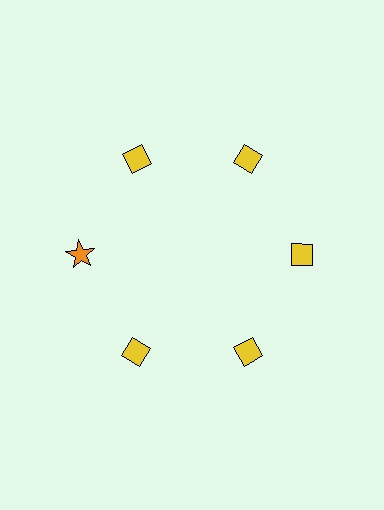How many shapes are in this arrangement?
There are 6 shapes arranged in a ring pattern.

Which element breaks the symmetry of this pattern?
The orange star at roughly the 9 o'clock position breaks the symmetry. All other shapes are yellow diamonds.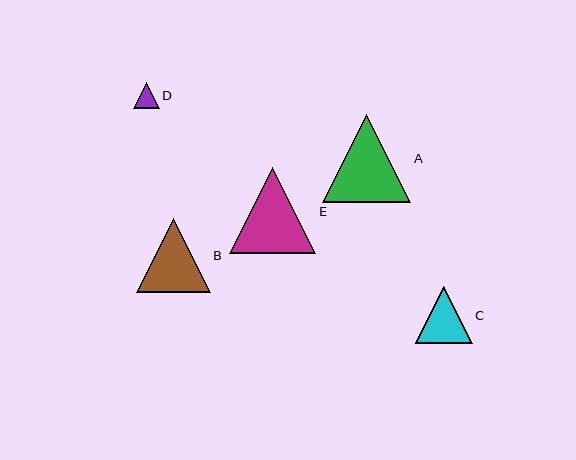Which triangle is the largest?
Triangle A is the largest with a size of approximately 88 pixels.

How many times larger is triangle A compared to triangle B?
Triangle A is approximately 1.2 times the size of triangle B.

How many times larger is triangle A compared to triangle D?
Triangle A is approximately 3.4 times the size of triangle D.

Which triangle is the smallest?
Triangle D is the smallest with a size of approximately 26 pixels.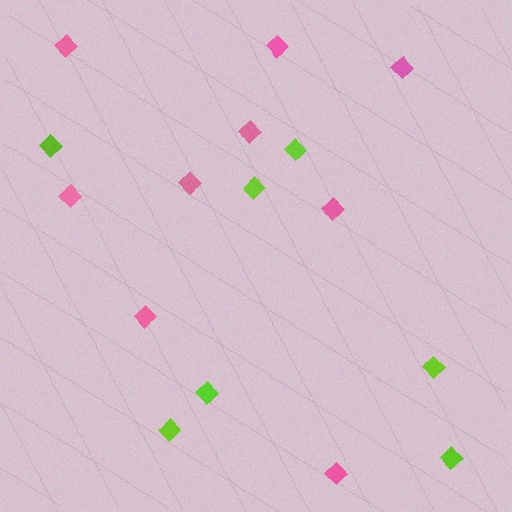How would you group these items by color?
There are 2 groups: one group of pink diamonds (9) and one group of lime diamonds (7).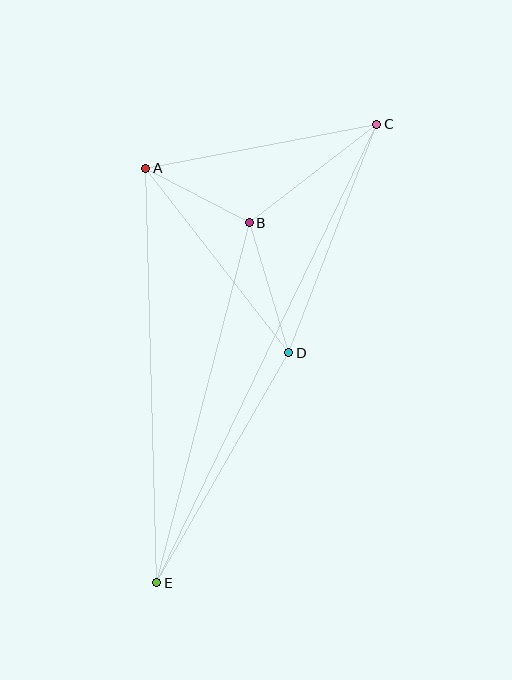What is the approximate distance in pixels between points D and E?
The distance between D and E is approximately 265 pixels.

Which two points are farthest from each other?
Points C and E are farthest from each other.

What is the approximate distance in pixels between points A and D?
The distance between A and D is approximately 233 pixels.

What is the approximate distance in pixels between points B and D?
The distance between B and D is approximately 136 pixels.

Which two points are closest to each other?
Points A and B are closest to each other.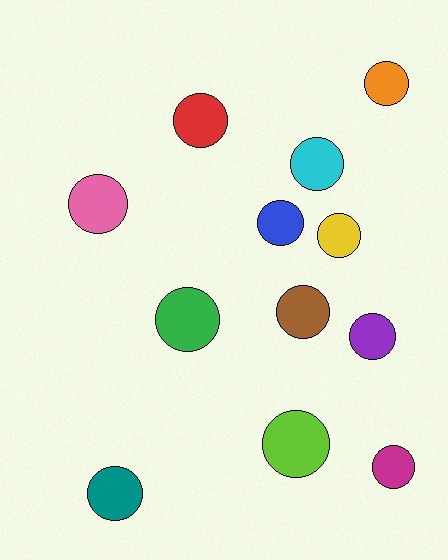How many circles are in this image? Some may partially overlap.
There are 12 circles.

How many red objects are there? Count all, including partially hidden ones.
There is 1 red object.